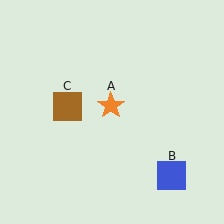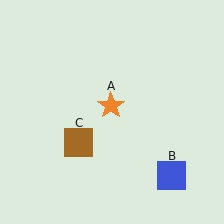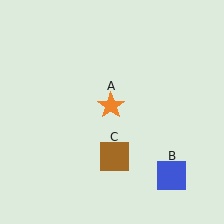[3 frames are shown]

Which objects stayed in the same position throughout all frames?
Orange star (object A) and blue square (object B) remained stationary.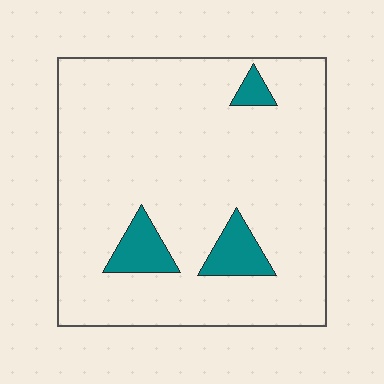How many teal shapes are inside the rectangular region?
3.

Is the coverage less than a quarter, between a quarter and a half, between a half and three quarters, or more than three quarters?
Less than a quarter.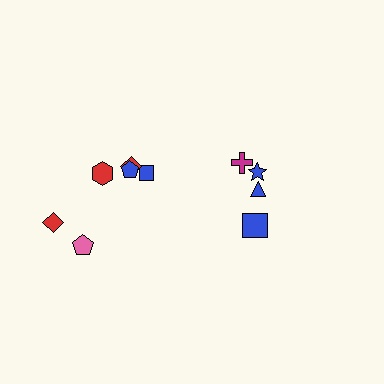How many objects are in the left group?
There are 6 objects.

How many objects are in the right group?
There are 4 objects.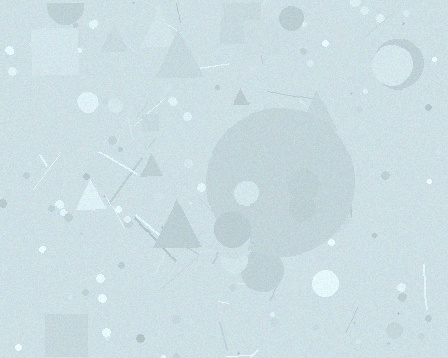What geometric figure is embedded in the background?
A circle is embedded in the background.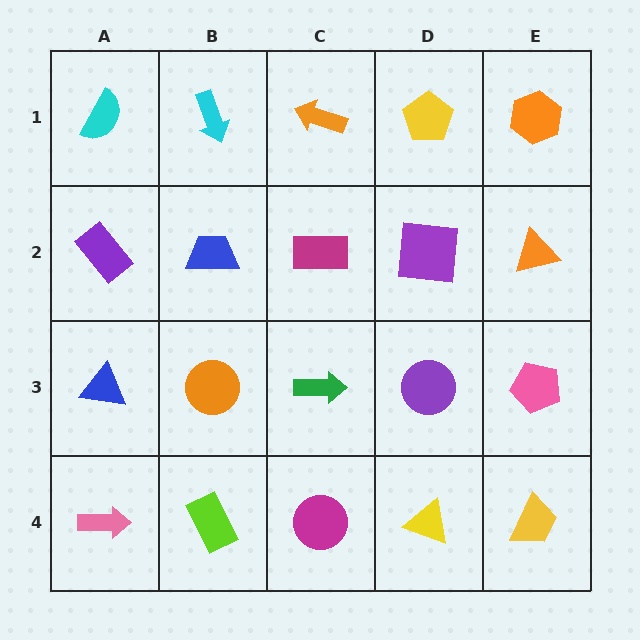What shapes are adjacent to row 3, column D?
A purple square (row 2, column D), a yellow triangle (row 4, column D), a green arrow (row 3, column C), a pink pentagon (row 3, column E).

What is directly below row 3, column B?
A lime rectangle.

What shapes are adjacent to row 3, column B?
A blue trapezoid (row 2, column B), a lime rectangle (row 4, column B), a blue triangle (row 3, column A), a green arrow (row 3, column C).